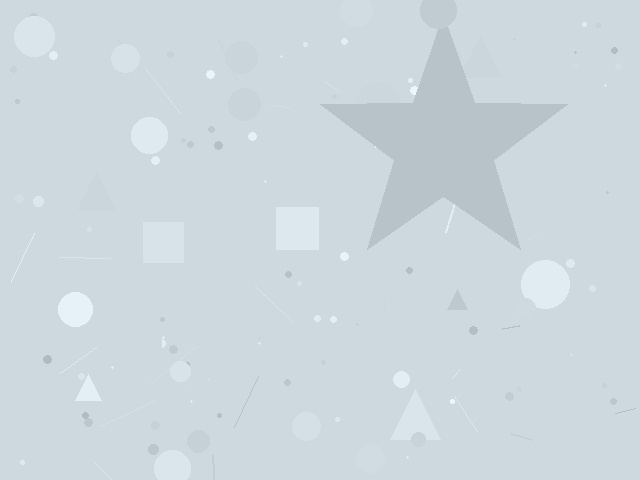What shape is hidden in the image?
A star is hidden in the image.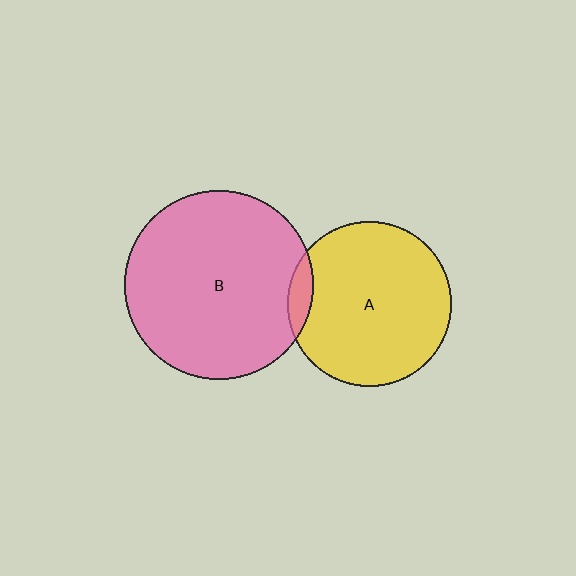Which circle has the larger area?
Circle B (pink).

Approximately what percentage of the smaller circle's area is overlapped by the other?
Approximately 5%.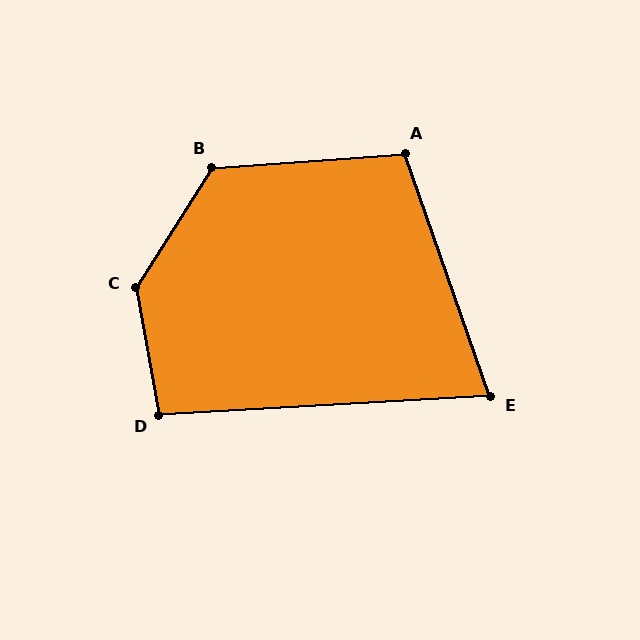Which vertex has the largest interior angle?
C, at approximately 137 degrees.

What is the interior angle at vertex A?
Approximately 105 degrees (obtuse).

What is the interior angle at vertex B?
Approximately 126 degrees (obtuse).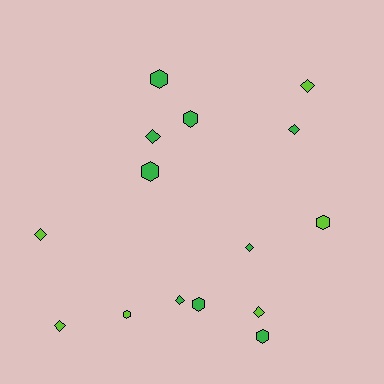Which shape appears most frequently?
Diamond, with 8 objects.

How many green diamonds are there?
There are 4 green diamonds.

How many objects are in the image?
There are 15 objects.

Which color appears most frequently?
Green, with 9 objects.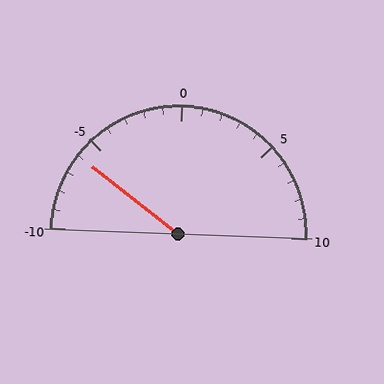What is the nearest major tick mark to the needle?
The nearest major tick mark is -5.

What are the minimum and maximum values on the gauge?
The gauge ranges from -10 to 10.